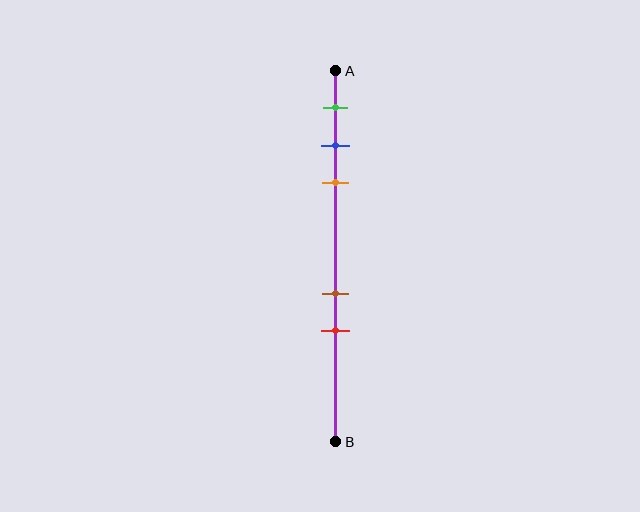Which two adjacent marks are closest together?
The blue and orange marks are the closest adjacent pair.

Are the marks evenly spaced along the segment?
No, the marks are not evenly spaced.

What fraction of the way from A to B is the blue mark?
The blue mark is approximately 20% (0.2) of the way from A to B.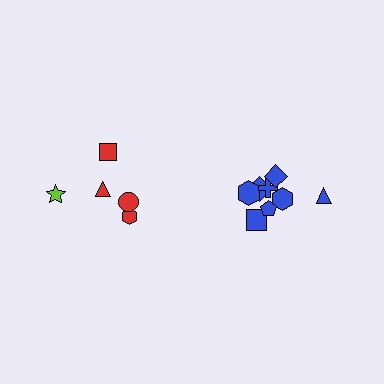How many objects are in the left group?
There are 5 objects.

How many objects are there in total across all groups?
There are 13 objects.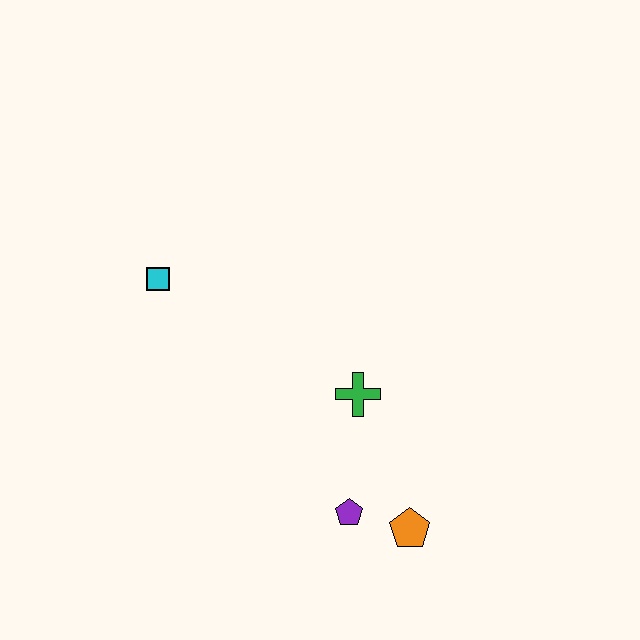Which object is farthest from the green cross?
The cyan square is farthest from the green cross.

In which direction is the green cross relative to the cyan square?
The green cross is to the right of the cyan square.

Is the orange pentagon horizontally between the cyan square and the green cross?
No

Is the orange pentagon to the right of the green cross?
Yes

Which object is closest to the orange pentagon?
The purple pentagon is closest to the orange pentagon.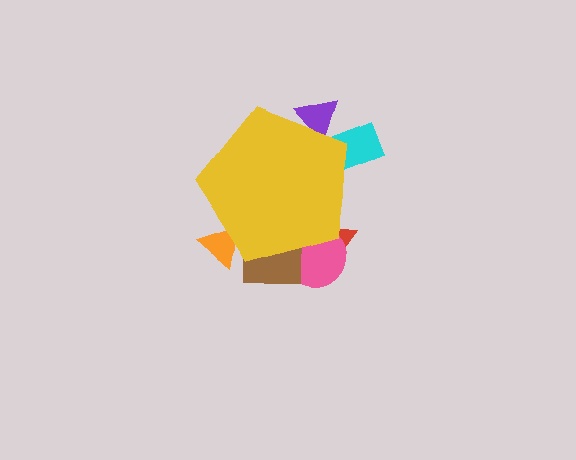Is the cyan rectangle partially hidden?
Yes, the cyan rectangle is partially hidden behind the yellow pentagon.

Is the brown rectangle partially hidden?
Yes, the brown rectangle is partially hidden behind the yellow pentagon.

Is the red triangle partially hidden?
Yes, the red triangle is partially hidden behind the yellow pentagon.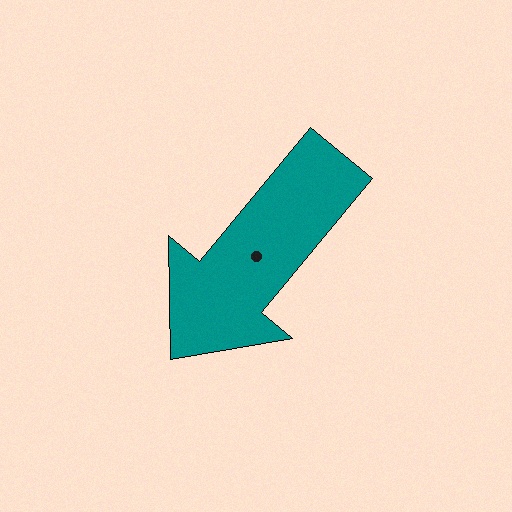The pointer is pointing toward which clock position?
Roughly 7 o'clock.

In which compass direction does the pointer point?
Southwest.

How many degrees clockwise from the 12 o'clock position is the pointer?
Approximately 220 degrees.